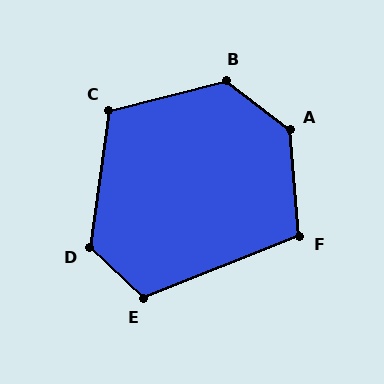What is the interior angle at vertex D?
Approximately 125 degrees (obtuse).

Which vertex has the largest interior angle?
A, at approximately 132 degrees.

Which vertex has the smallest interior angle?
F, at approximately 107 degrees.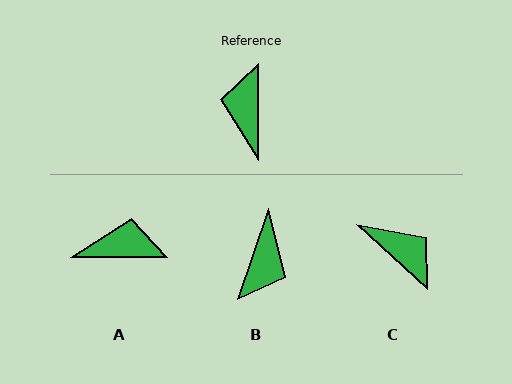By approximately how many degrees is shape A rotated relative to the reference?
Approximately 90 degrees clockwise.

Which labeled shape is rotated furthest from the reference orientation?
B, about 162 degrees away.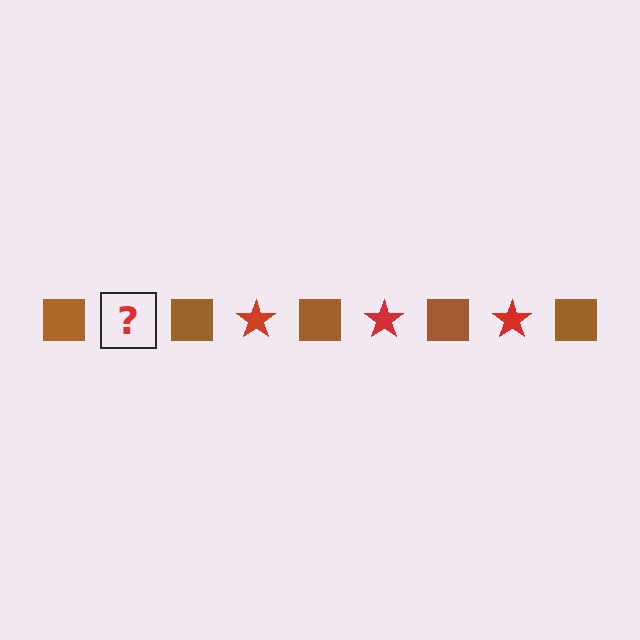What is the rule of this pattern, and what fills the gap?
The rule is that the pattern alternates between brown square and red star. The gap should be filled with a red star.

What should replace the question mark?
The question mark should be replaced with a red star.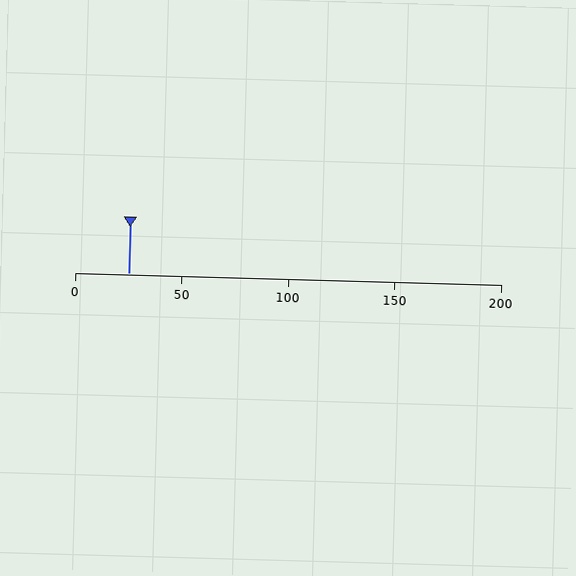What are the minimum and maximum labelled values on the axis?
The axis runs from 0 to 200.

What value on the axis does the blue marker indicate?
The marker indicates approximately 25.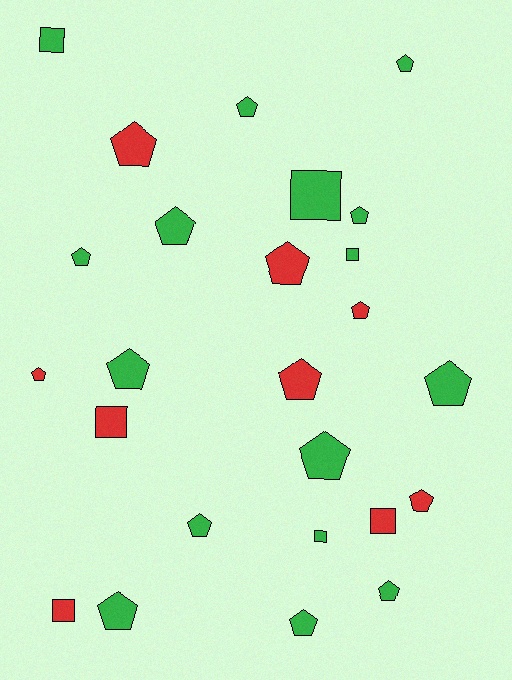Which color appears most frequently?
Green, with 16 objects.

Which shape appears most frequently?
Pentagon, with 18 objects.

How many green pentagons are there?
There are 12 green pentagons.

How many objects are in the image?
There are 25 objects.